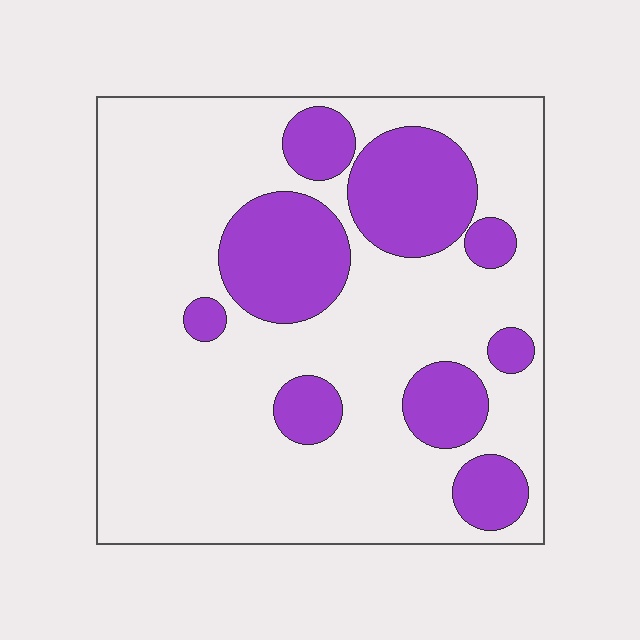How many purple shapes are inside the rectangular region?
9.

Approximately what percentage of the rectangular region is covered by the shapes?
Approximately 25%.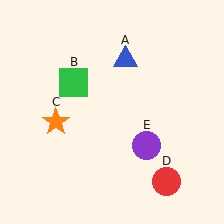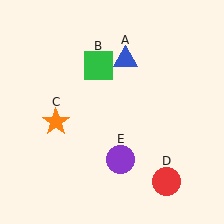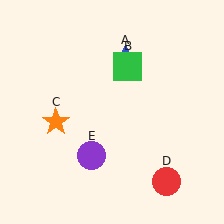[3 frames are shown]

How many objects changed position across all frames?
2 objects changed position: green square (object B), purple circle (object E).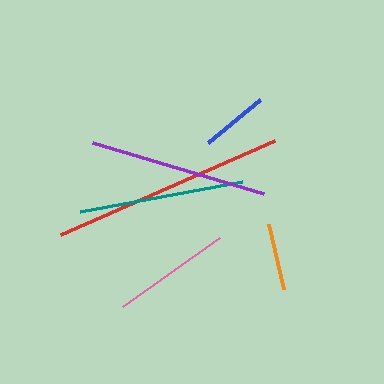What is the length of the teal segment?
The teal segment is approximately 165 pixels long.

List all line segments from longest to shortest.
From longest to shortest: red, purple, teal, pink, blue, orange.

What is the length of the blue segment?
The blue segment is approximately 68 pixels long.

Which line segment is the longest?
The red line is the longest at approximately 234 pixels.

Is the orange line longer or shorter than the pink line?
The pink line is longer than the orange line.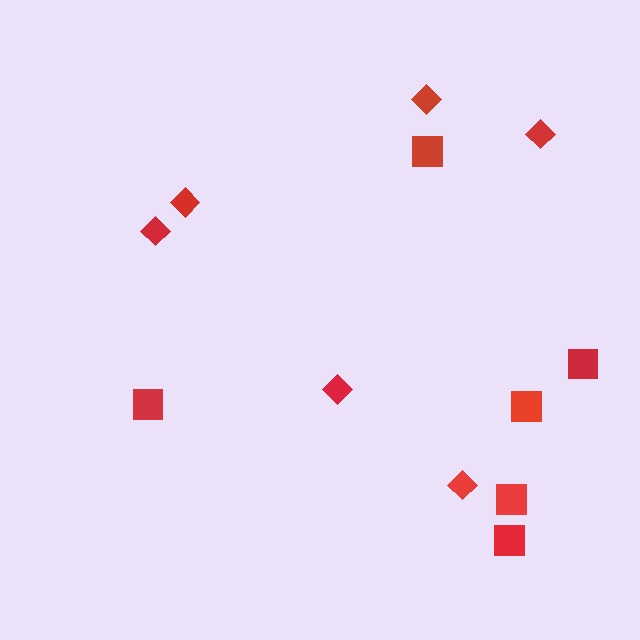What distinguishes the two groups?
There are 2 groups: one group of diamonds (6) and one group of squares (6).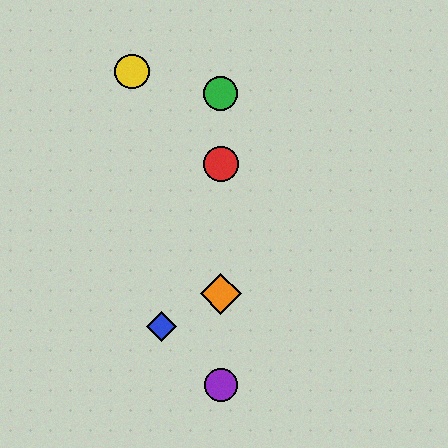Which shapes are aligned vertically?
The red circle, the green circle, the purple circle, the orange diamond are aligned vertically.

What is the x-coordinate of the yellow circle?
The yellow circle is at x≈132.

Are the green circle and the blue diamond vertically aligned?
No, the green circle is at x≈221 and the blue diamond is at x≈161.